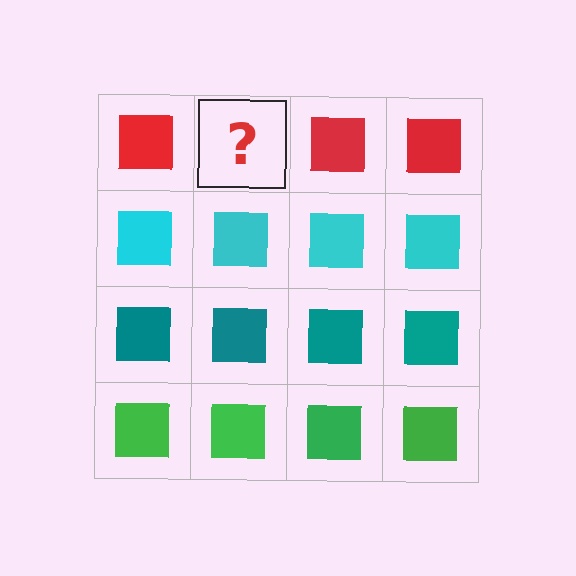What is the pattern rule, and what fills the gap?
The rule is that each row has a consistent color. The gap should be filled with a red square.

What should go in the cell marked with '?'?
The missing cell should contain a red square.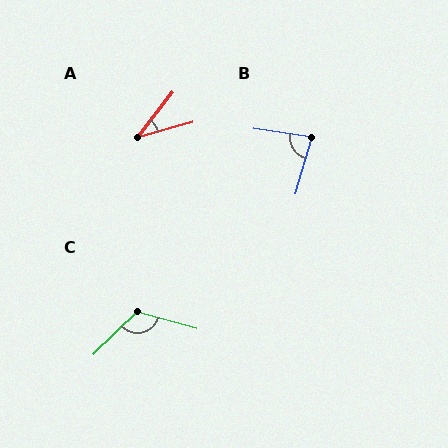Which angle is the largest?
C, at approximately 120 degrees.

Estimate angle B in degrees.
Approximately 82 degrees.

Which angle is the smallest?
A, at approximately 36 degrees.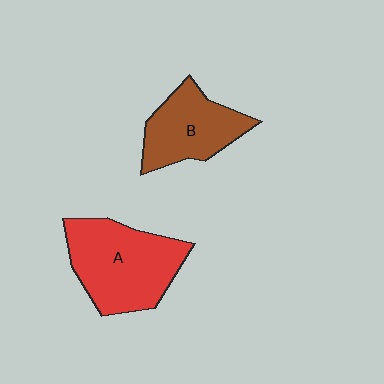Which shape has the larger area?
Shape A (red).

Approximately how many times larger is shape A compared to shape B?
Approximately 1.4 times.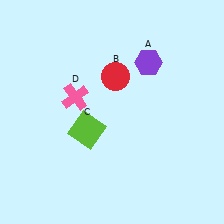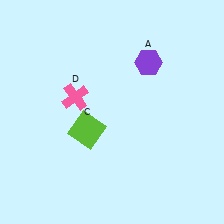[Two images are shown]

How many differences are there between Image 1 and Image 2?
There is 1 difference between the two images.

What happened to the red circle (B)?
The red circle (B) was removed in Image 2. It was in the top-right area of Image 1.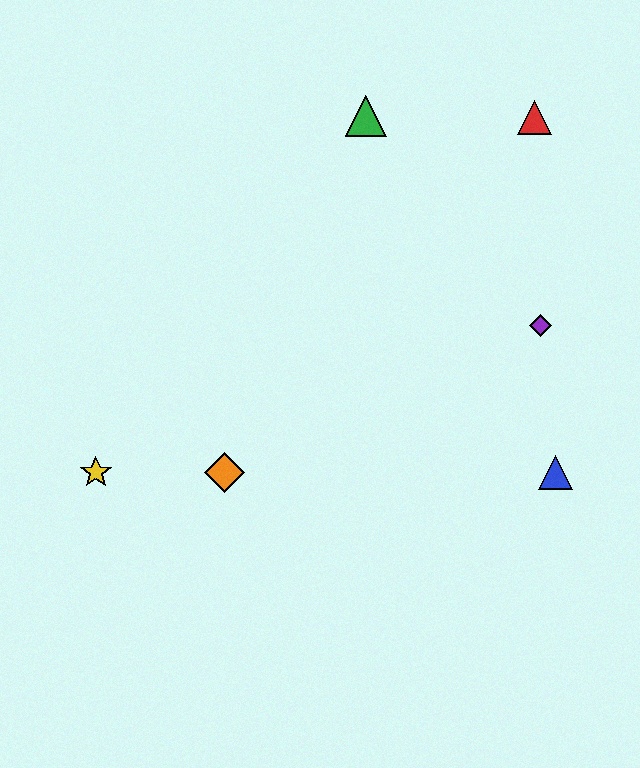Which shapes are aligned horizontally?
The blue triangle, the yellow star, the orange diamond are aligned horizontally.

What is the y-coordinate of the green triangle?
The green triangle is at y≈116.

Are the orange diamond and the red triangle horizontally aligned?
No, the orange diamond is at y≈472 and the red triangle is at y≈118.